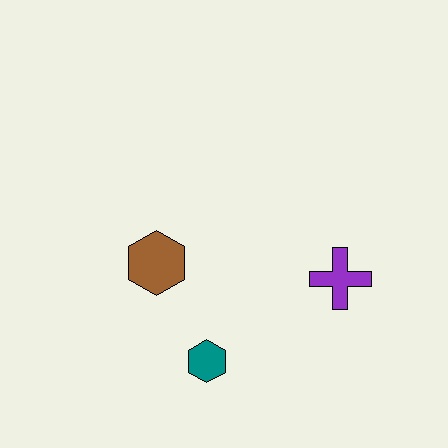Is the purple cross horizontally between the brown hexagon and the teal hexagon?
No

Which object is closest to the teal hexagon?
The brown hexagon is closest to the teal hexagon.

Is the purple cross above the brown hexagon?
No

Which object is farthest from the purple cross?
The brown hexagon is farthest from the purple cross.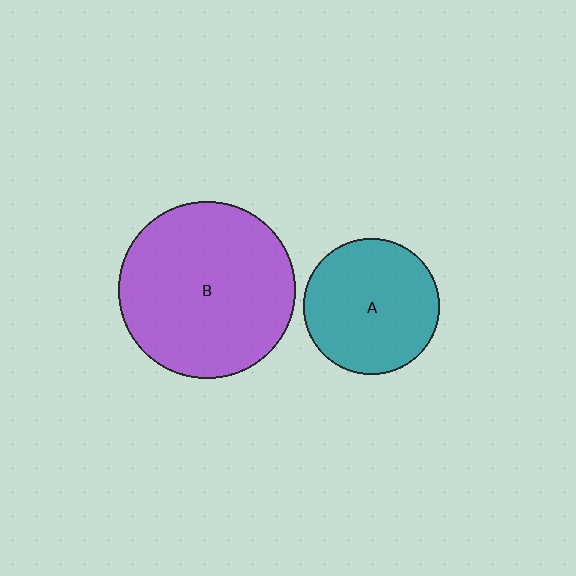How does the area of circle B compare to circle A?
Approximately 1.7 times.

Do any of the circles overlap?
No, none of the circles overlap.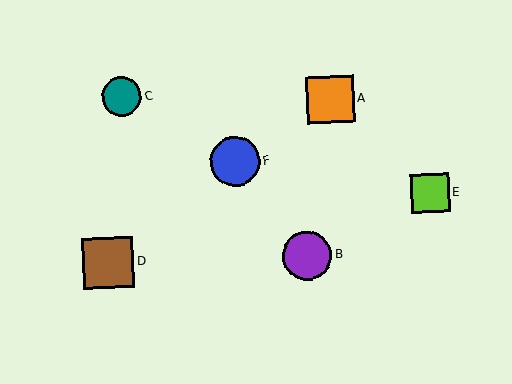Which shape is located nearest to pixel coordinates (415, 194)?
The lime square (labeled E) at (430, 193) is nearest to that location.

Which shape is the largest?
The brown square (labeled D) is the largest.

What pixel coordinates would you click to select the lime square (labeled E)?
Click at (430, 193) to select the lime square E.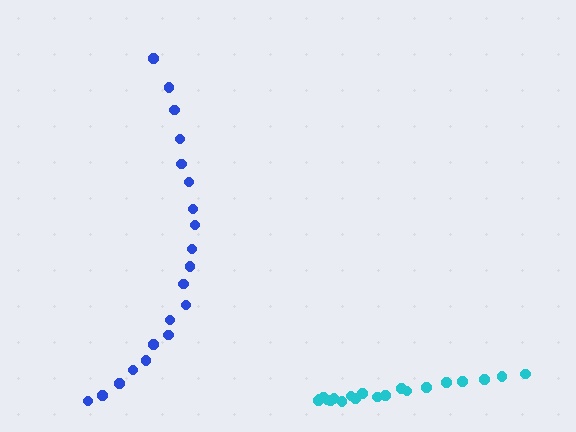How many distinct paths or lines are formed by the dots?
There are 2 distinct paths.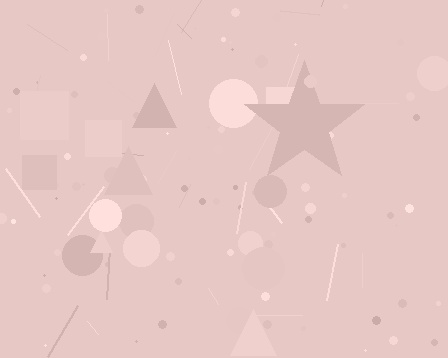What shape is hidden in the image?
A star is hidden in the image.